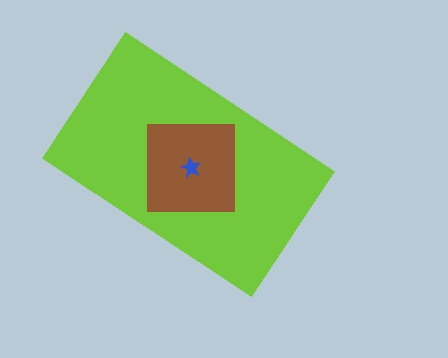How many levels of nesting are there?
3.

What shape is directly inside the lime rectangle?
The brown square.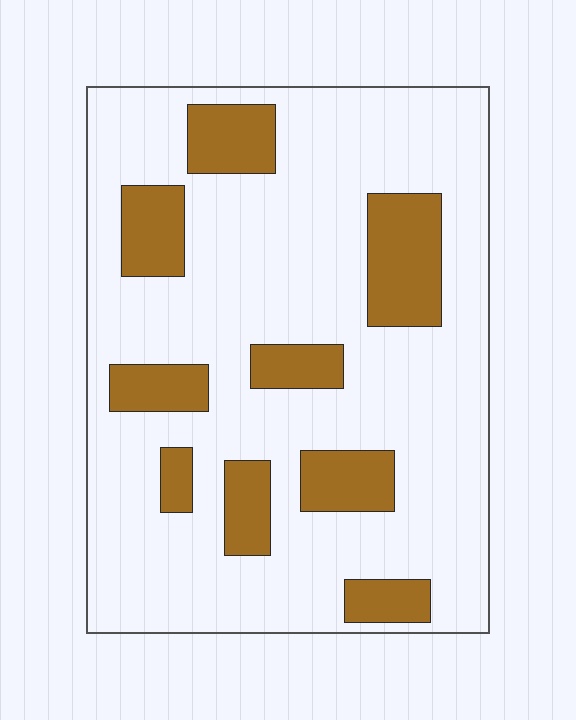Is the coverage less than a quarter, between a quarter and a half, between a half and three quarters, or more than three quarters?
Less than a quarter.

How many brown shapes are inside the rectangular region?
9.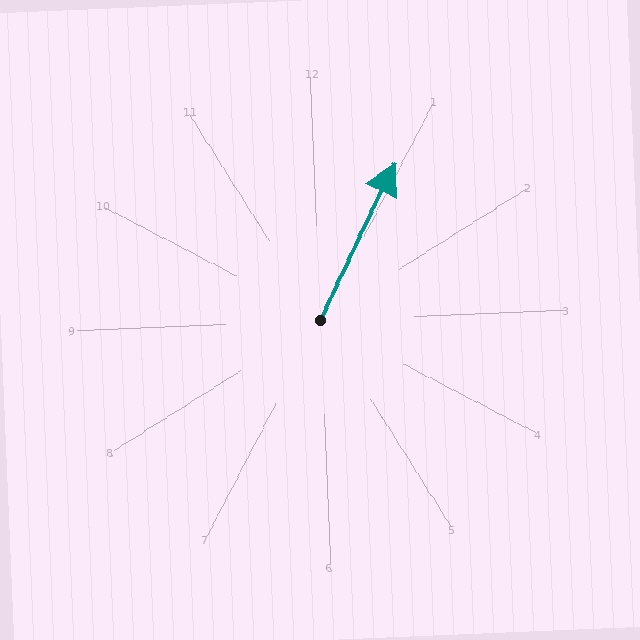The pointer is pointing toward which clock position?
Roughly 1 o'clock.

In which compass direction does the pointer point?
Northeast.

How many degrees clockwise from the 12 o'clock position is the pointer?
Approximately 28 degrees.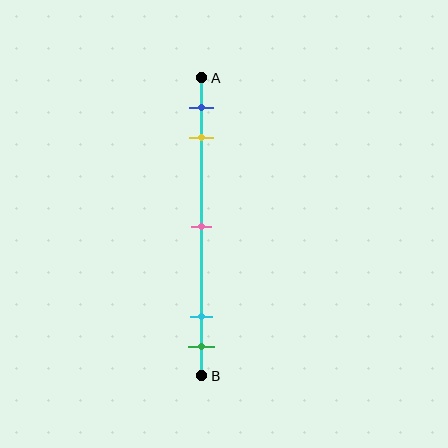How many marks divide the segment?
There are 5 marks dividing the segment.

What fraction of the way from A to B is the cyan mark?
The cyan mark is approximately 80% (0.8) of the way from A to B.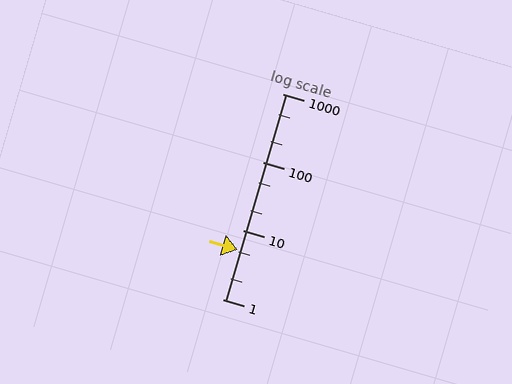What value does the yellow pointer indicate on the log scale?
The pointer indicates approximately 5.3.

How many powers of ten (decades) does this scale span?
The scale spans 3 decades, from 1 to 1000.